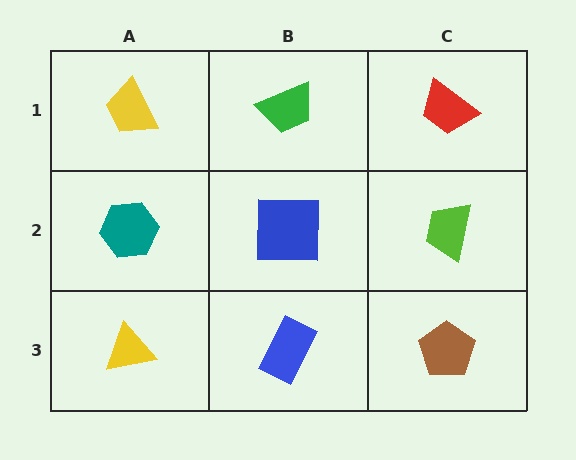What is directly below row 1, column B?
A blue square.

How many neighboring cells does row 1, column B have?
3.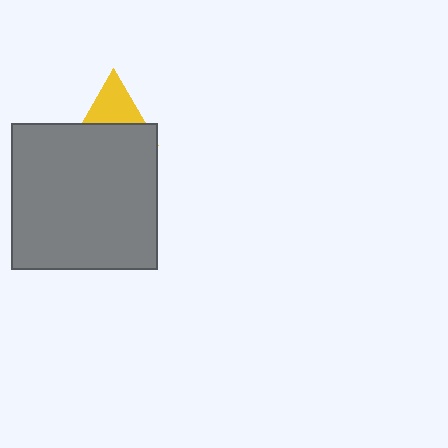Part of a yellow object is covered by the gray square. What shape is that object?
It is a triangle.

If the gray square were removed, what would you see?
You would see the complete yellow triangle.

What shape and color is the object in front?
The object in front is a gray square.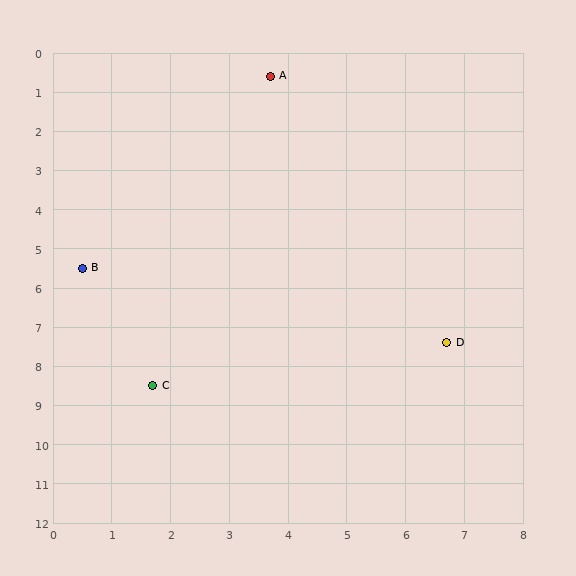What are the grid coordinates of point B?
Point B is at approximately (0.5, 5.5).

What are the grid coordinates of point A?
Point A is at approximately (3.7, 0.6).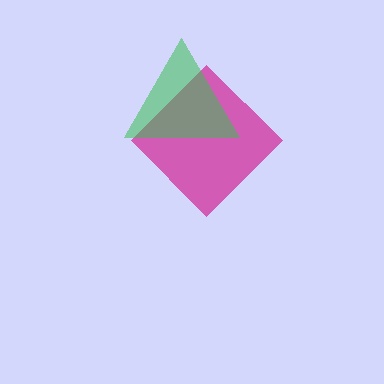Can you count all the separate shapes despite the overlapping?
Yes, there are 2 separate shapes.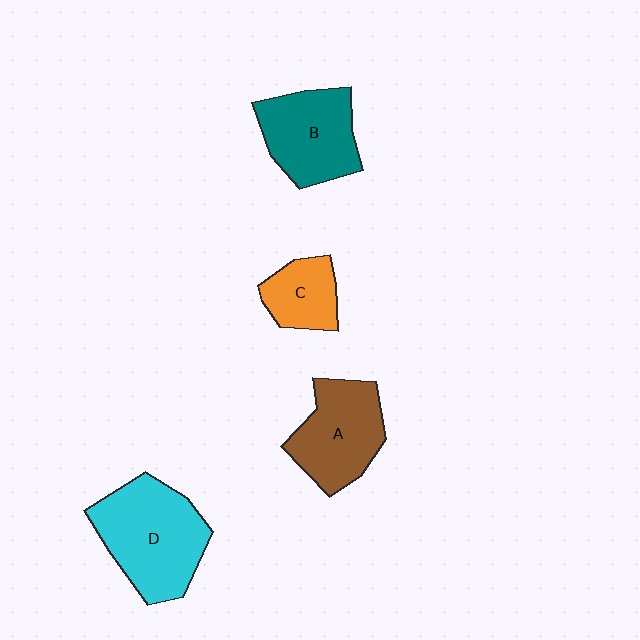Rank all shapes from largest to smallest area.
From largest to smallest: D (cyan), A (brown), B (teal), C (orange).